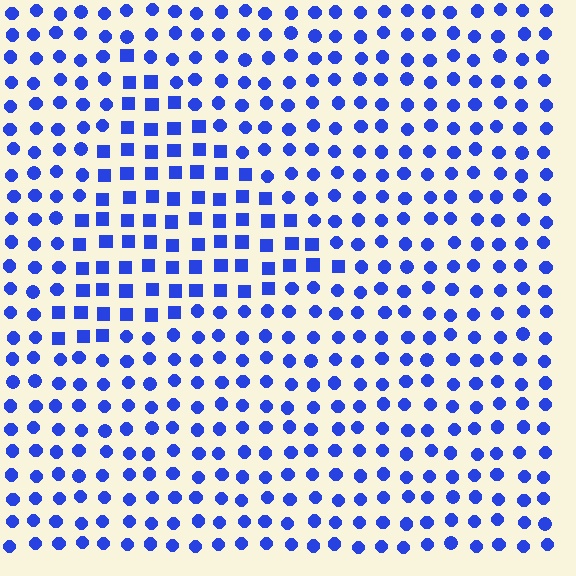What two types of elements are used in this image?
The image uses squares inside the triangle region and circles outside it.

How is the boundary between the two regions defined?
The boundary is defined by a change in element shape: squares inside vs. circles outside. All elements share the same color and spacing.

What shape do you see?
I see a triangle.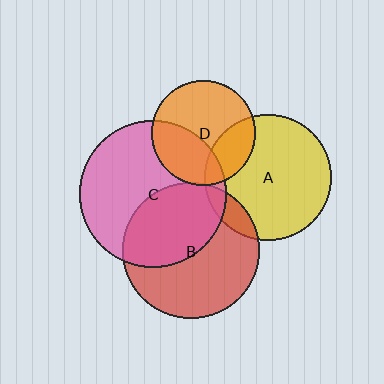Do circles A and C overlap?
Yes.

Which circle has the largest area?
Circle C (pink).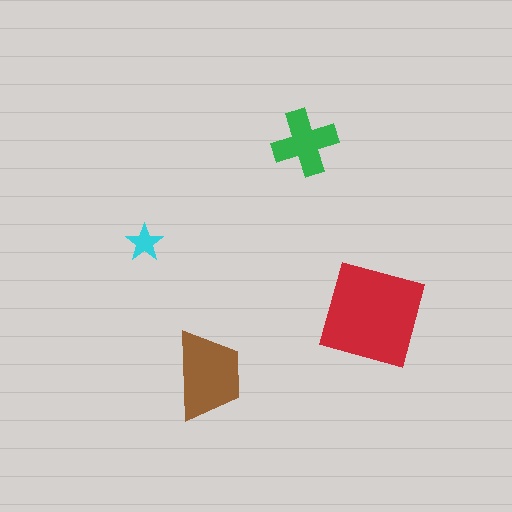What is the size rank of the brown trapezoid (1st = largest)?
2nd.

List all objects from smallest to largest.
The cyan star, the green cross, the brown trapezoid, the red diamond.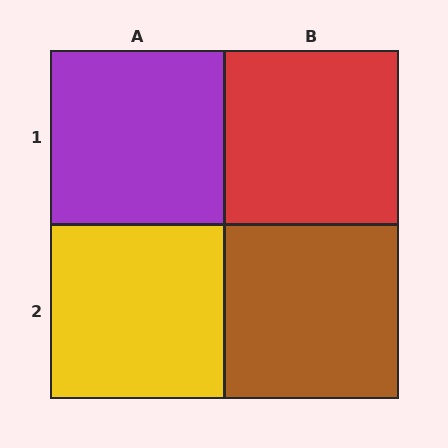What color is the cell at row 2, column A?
Yellow.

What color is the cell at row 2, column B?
Brown.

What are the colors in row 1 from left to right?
Purple, red.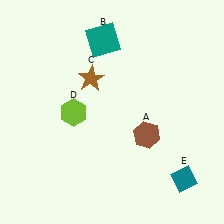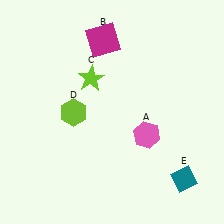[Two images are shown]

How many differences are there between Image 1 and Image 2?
There are 3 differences between the two images.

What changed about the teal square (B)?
In Image 1, B is teal. In Image 2, it changed to magenta.